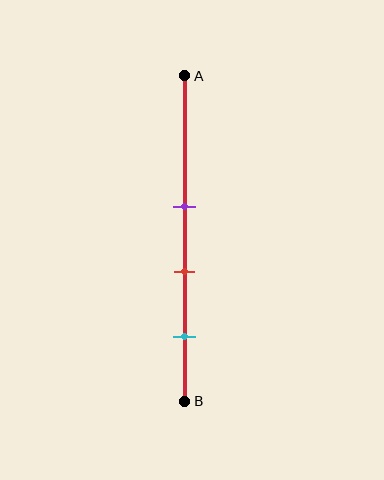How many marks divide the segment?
There are 3 marks dividing the segment.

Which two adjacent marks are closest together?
The purple and red marks are the closest adjacent pair.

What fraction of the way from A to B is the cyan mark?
The cyan mark is approximately 80% (0.8) of the way from A to B.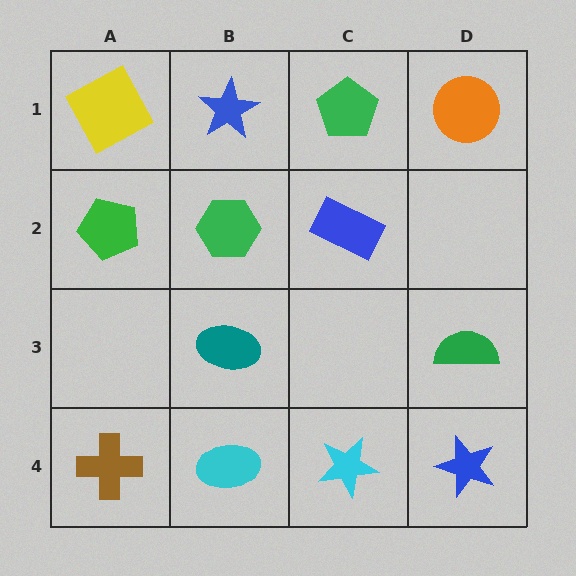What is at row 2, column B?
A green hexagon.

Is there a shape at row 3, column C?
No, that cell is empty.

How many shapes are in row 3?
2 shapes.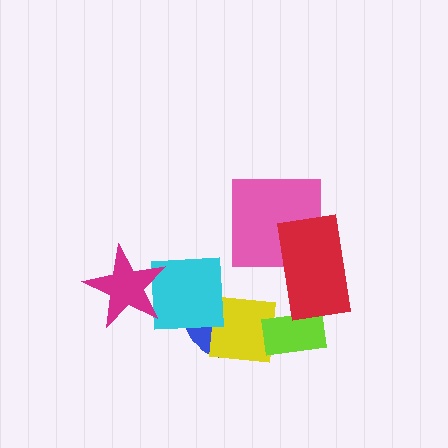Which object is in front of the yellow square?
The lime rectangle is in front of the yellow square.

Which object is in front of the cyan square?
The magenta star is in front of the cyan square.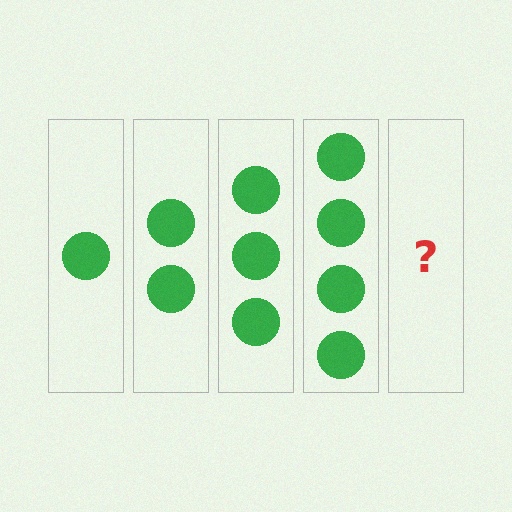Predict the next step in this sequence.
The next step is 5 circles.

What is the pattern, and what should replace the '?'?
The pattern is that each step adds one more circle. The '?' should be 5 circles.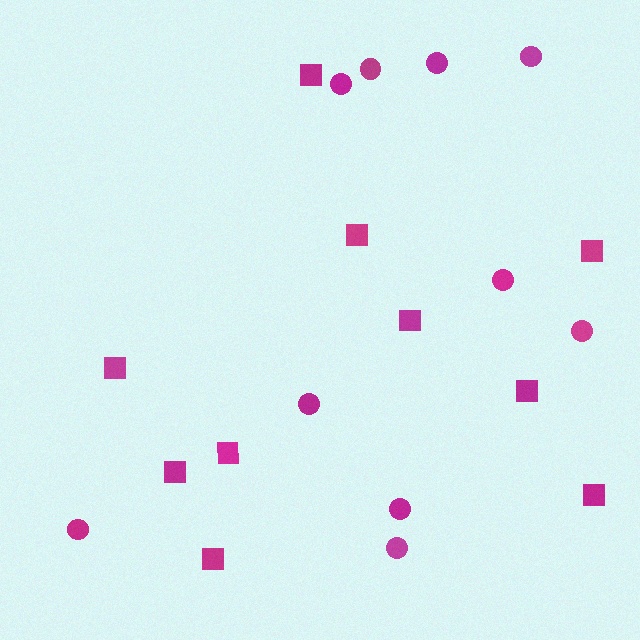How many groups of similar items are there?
There are 2 groups: one group of circles (10) and one group of squares (10).